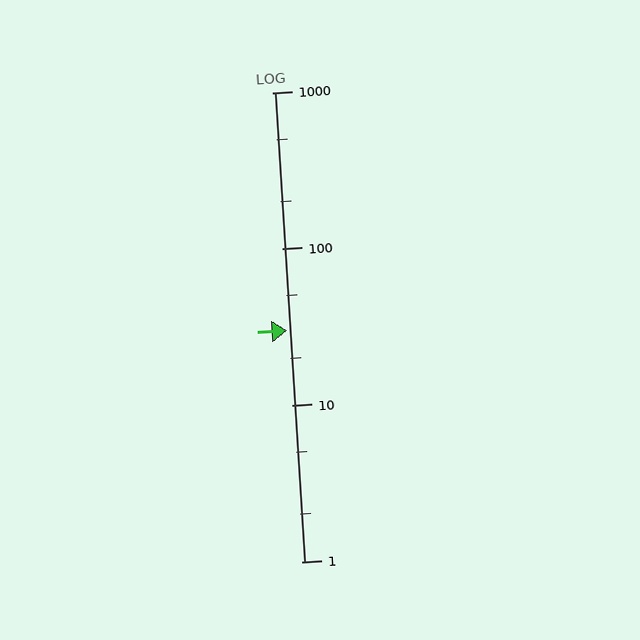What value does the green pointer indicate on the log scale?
The pointer indicates approximately 30.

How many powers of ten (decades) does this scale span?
The scale spans 3 decades, from 1 to 1000.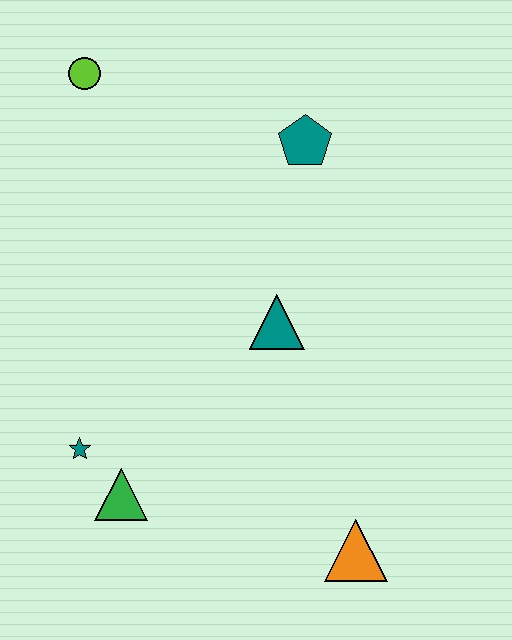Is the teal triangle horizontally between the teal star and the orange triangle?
Yes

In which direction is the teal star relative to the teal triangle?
The teal star is to the left of the teal triangle.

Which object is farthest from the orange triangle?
The lime circle is farthest from the orange triangle.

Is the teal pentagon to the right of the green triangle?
Yes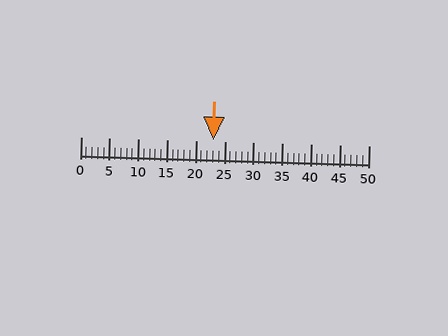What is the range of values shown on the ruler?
The ruler shows values from 0 to 50.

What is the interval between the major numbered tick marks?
The major tick marks are spaced 5 units apart.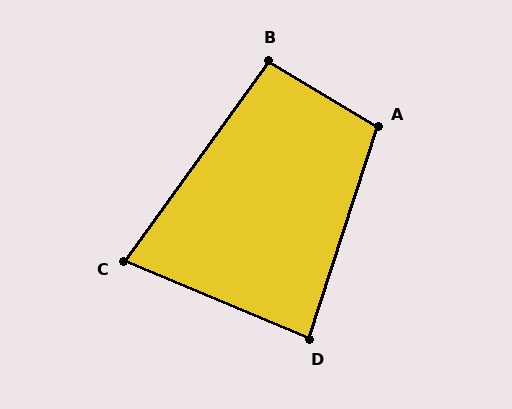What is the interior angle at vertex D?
Approximately 85 degrees (approximately right).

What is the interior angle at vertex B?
Approximately 95 degrees (approximately right).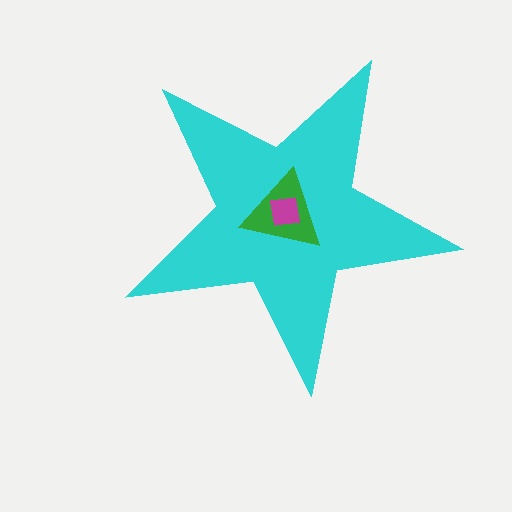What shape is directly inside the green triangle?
The magenta square.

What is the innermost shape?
The magenta square.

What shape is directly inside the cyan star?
The green triangle.